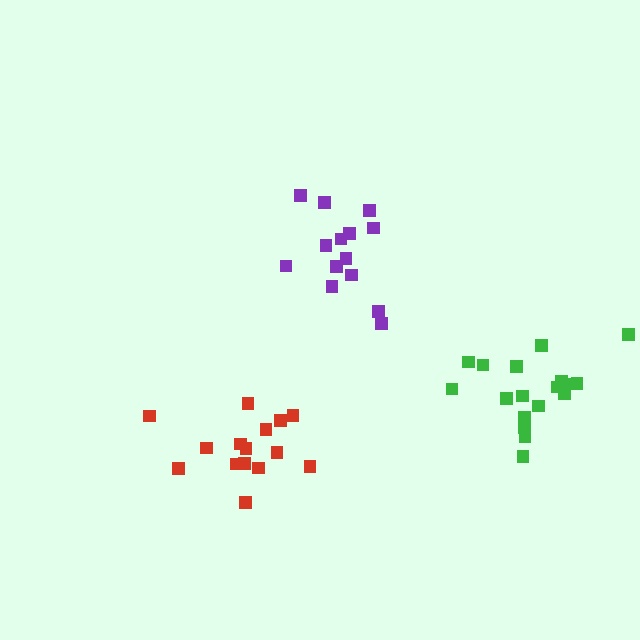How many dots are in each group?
Group 1: 18 dots, Group 2: 14 dots, Group 3: 15 dots (47 total).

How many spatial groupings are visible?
There are 3 spatial groupings.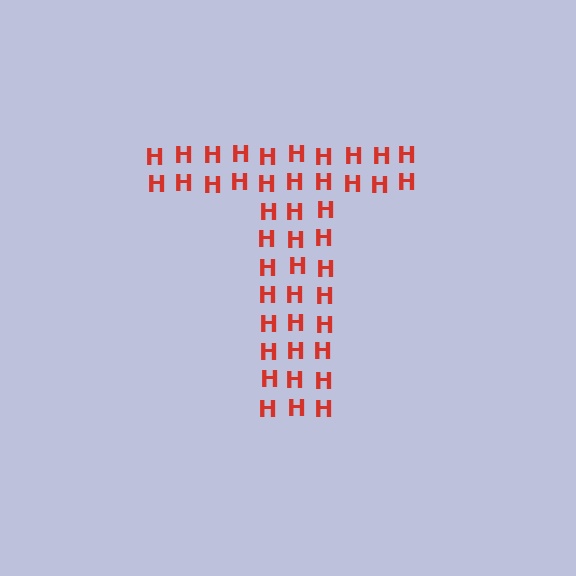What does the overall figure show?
The overall figure shows the letter T.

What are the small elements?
The small elements are letter H's.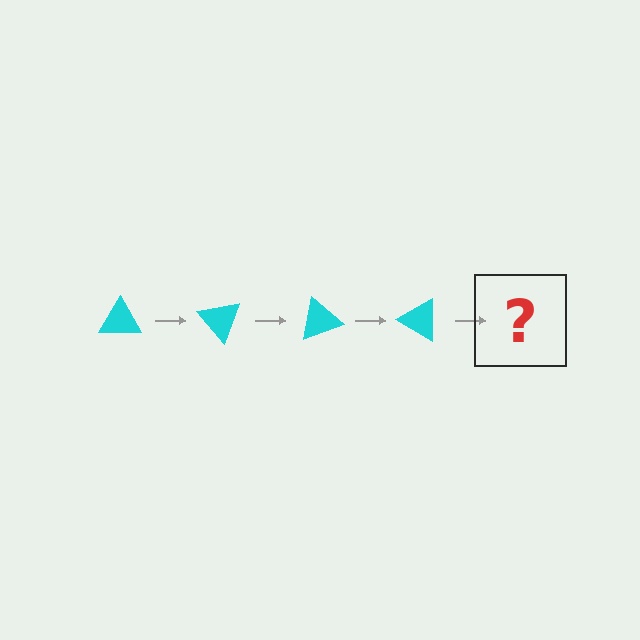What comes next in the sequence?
The next element should be a cyan triangle rotated 200 degrees.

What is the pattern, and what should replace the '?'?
The pattern is that the triangle rotates 50 degrees each step. The '?' should be a cyan triangle rotated 200 degrees.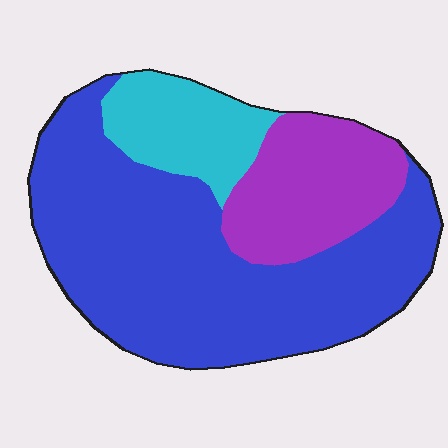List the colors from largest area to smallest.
From largest to smallest: blue, purple, cyan.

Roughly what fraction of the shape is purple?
Purple takes up about one fifth (1/5) of the shape.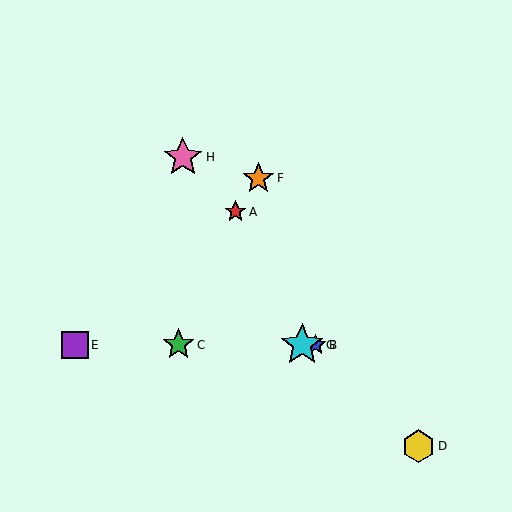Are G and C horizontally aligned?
Yes, both are at y≈345.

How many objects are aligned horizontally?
4 objects (B, C, E, G) are aligned horizontally.